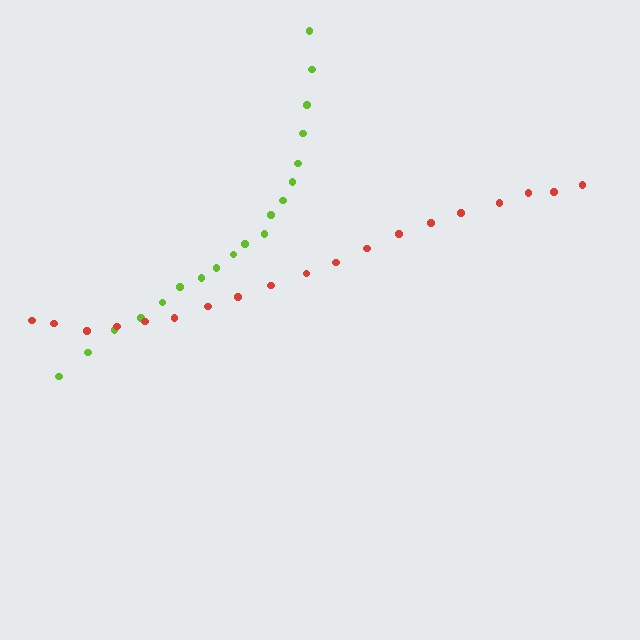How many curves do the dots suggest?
There are 2 distinct paths.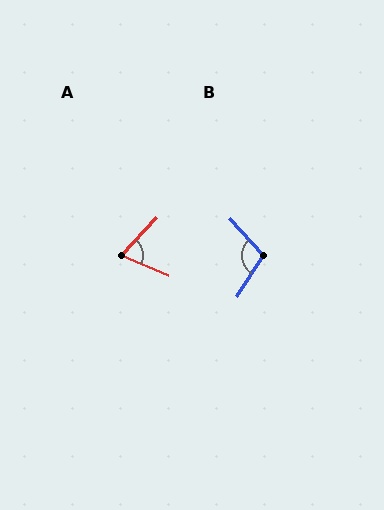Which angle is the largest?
B, at approximately 105 degrees.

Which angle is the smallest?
A, at approximately 69 degrees.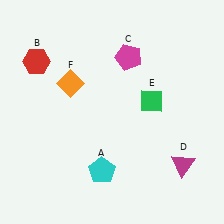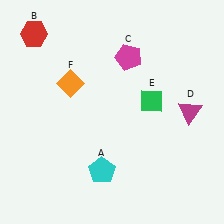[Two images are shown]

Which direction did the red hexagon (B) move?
The red hexagon (B) moved up.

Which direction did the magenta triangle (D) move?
The magenta triangle (D) moved up.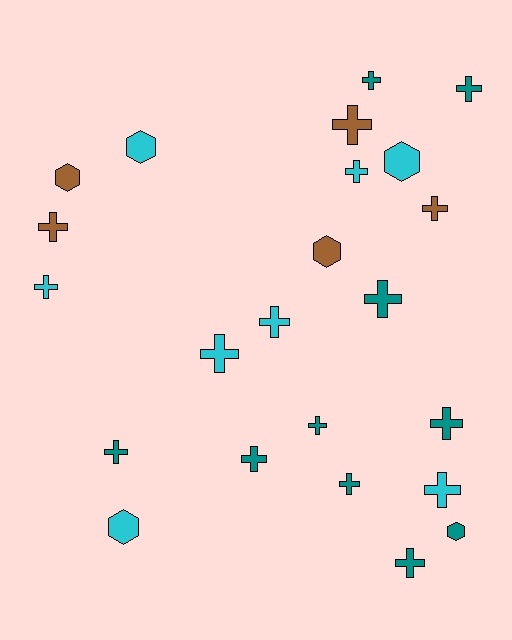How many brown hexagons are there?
There are 2 brown hexagons.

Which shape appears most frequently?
Cross, with 17 objects.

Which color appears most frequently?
Teal, with 10 objects.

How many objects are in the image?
There are 23 objects.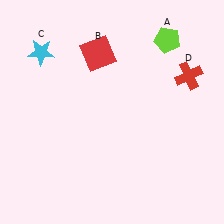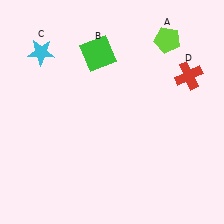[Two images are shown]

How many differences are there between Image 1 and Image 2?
There is 1 difference between the two images.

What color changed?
The square (B) changed from red in Image 1 to green in Image 2.